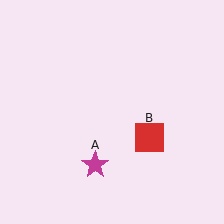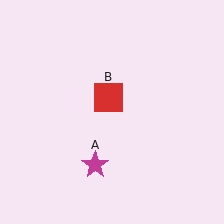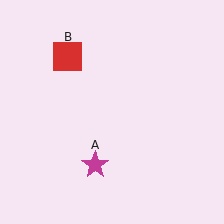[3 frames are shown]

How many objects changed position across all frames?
1 object changed position: red square (object B).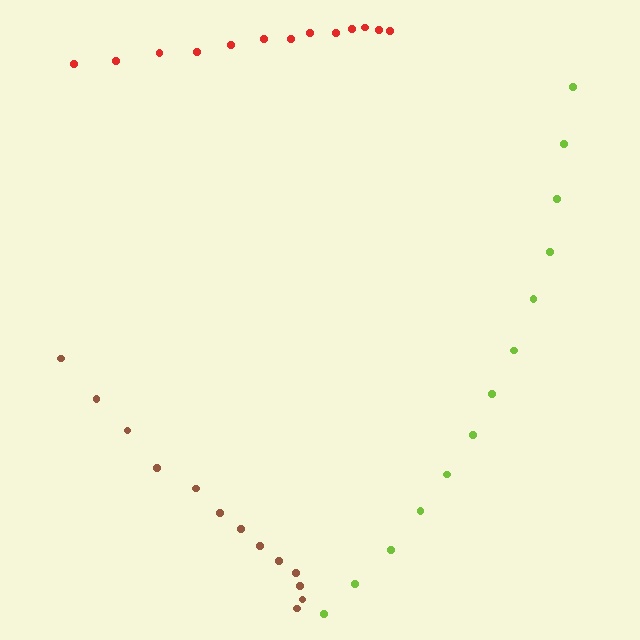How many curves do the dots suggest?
There are 3 distinct paths.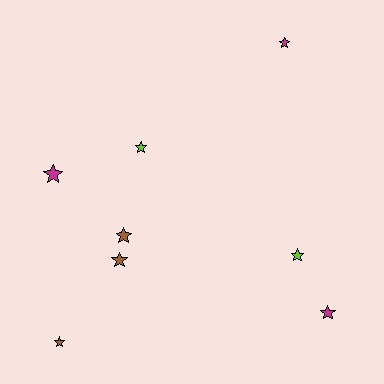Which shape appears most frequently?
Star, with 8 objects.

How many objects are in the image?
There are 8 objects.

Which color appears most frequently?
Magenta, with 3 objects.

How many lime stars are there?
There are 2 lime stars.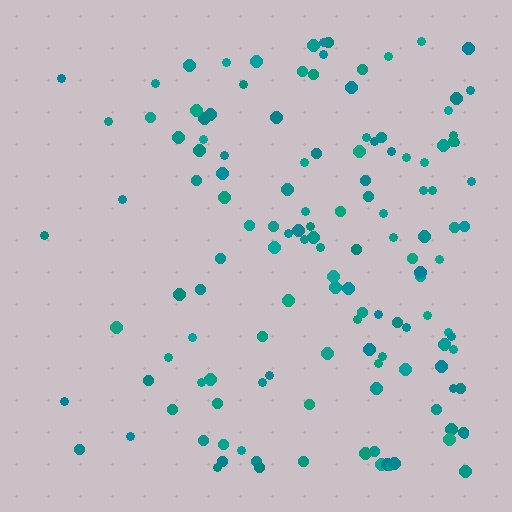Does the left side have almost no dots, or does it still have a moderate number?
Still a moderate number, just noticeably fewer than the right.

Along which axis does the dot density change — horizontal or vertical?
Horizontal.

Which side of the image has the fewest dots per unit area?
The left.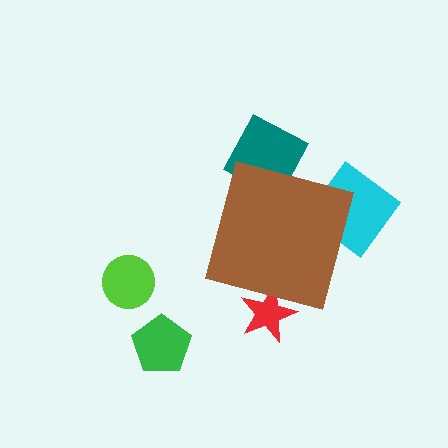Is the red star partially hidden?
Yes, the red star is partially hidden behind the brown square.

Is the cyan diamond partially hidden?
Yes, the cyan diamond is partially hidden behind the brown square.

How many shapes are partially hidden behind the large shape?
3 shapes are partially hidden.